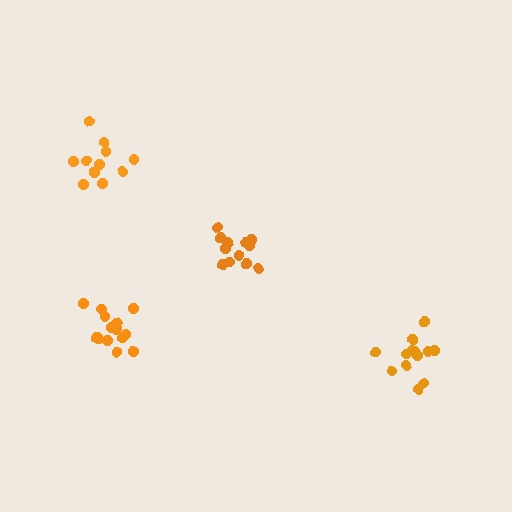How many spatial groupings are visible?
There are 4 spatial groupings.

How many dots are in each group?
Group 1: 12 dots, Group 2: 11 dots, Group 3: 13 dots, Group 4: 15 dots (51 total).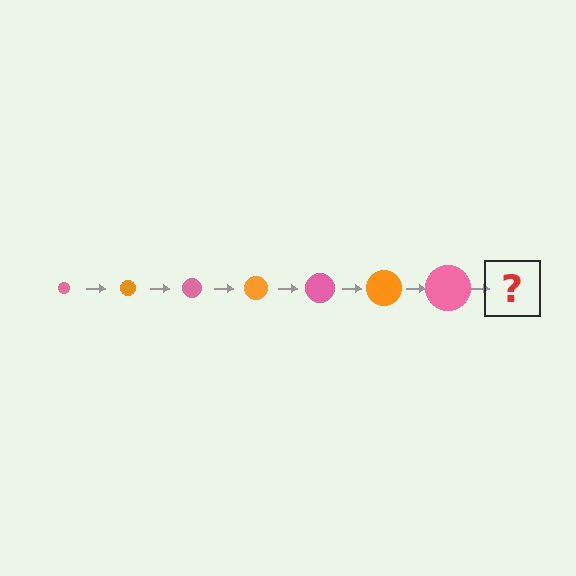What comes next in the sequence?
The next element should be an orange circle, larger than the previous one.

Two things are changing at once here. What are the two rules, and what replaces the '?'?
The two rules are that the circle grows larger each step and the color cycles through pink and orange. The '?' should be an orange circle, larger than the previous one.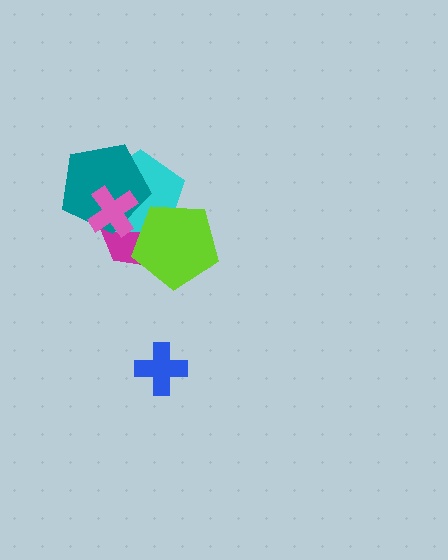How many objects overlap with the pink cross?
3 objects overlap with the pink cross.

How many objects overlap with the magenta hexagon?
4 objects overlap with the magenta hexagon.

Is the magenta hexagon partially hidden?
Yes, it is partially covered by another shape.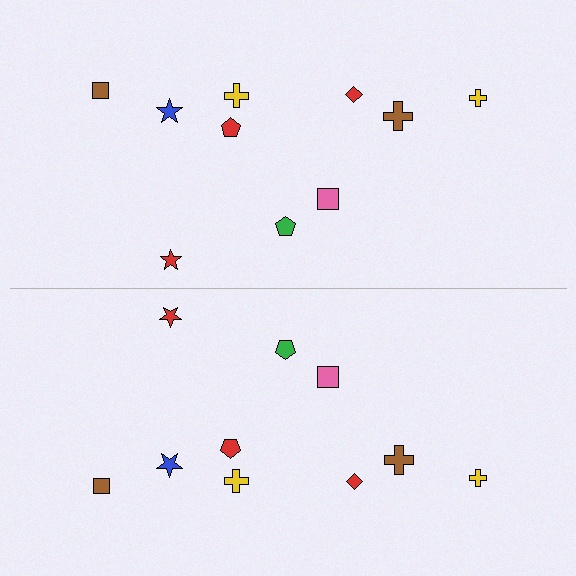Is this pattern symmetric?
Yes, this pattern has bilateral (reflection) symmetry.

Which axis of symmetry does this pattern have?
The pattern has a horizontal axis of symmetry running through the center of the image.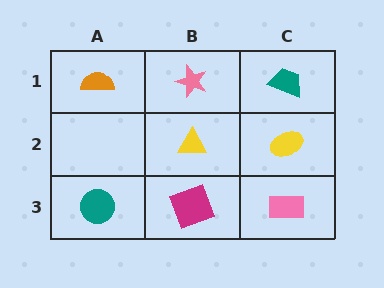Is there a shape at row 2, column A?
No, that cell is empty.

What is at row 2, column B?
A yellow triangle.